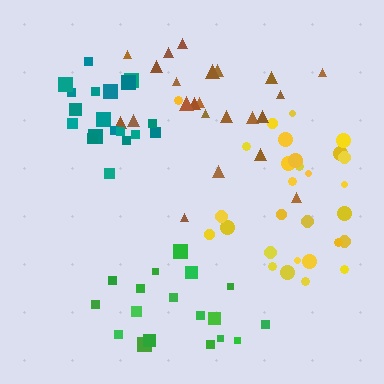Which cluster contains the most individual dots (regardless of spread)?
Yellow (29).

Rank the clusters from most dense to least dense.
teal, yellow, brown, green.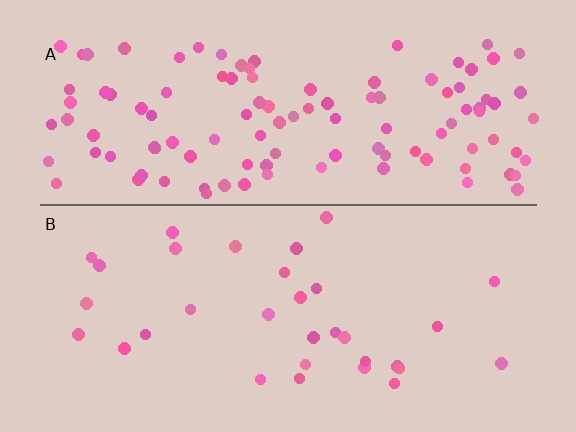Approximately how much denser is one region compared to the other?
Approximately 3.5× — region A over region B.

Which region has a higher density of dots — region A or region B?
A (the top).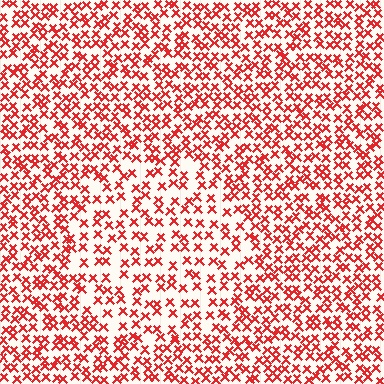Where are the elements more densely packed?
The elements are more densely packed outside the circle boundary.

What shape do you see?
I see a circle.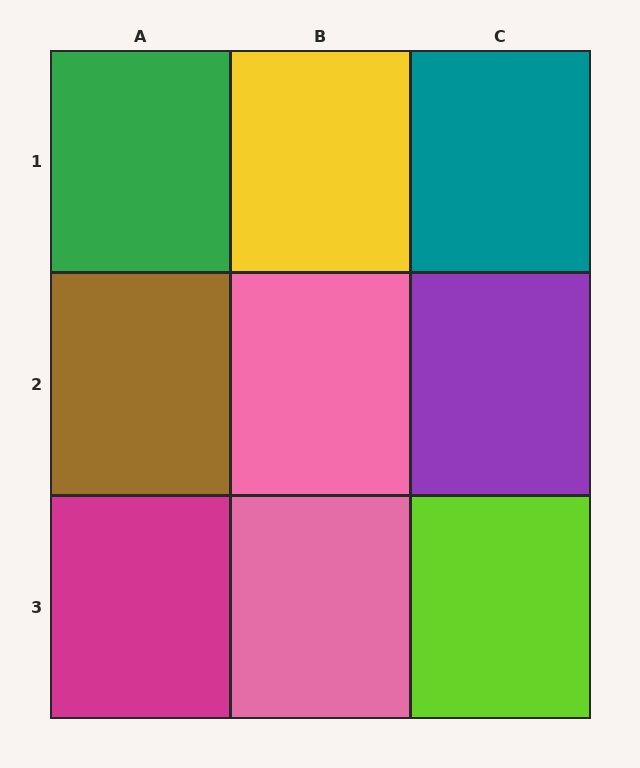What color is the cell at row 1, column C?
Teal.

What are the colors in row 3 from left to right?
Magenta, pink, lime.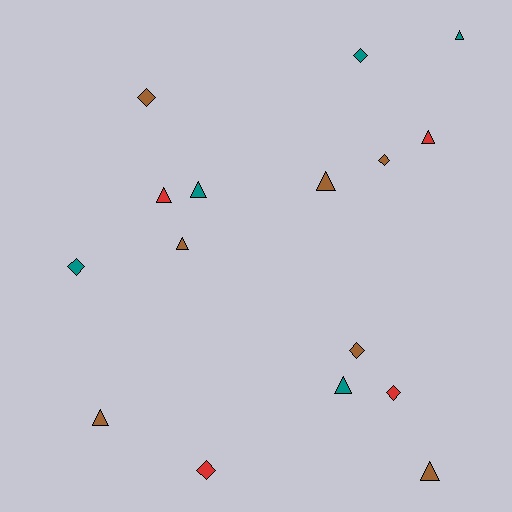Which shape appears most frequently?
Triangle, with 9 objects.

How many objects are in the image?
There are 16 objects.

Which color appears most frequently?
Brown, with 7 objects.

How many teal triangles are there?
There are 3 teal triangles.